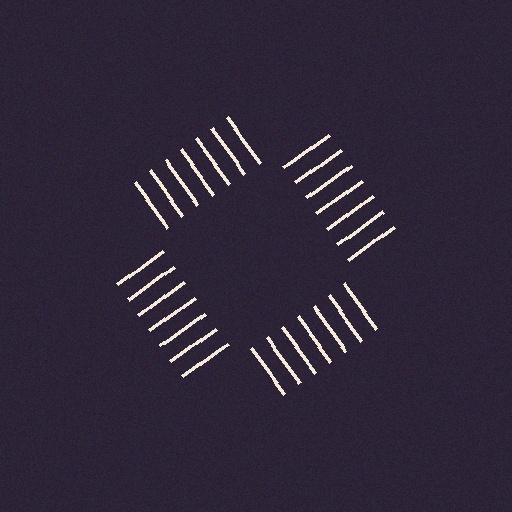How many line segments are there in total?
28 — 7 along each of the 4 edges.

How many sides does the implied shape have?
4 sides — the line-ends trace a square.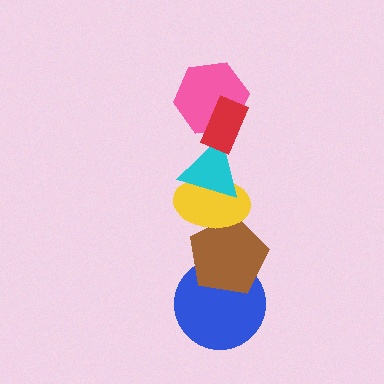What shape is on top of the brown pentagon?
The yellow ellipse is on top of the brown pentagon.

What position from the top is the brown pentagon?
The brown pentagon is 5th from the top.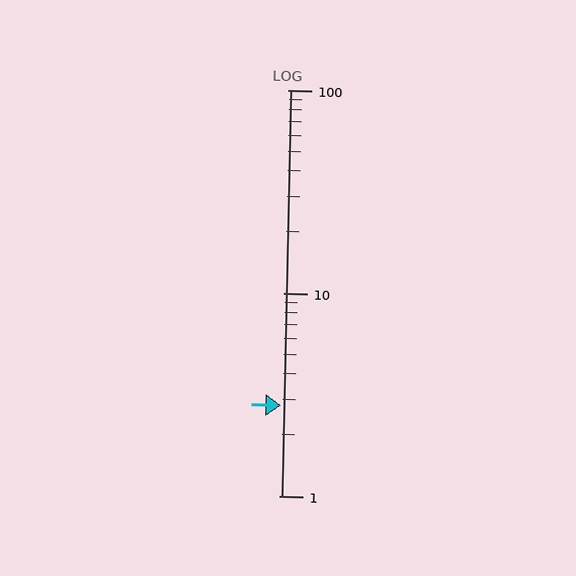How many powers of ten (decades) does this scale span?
The scale spans 2 decades, from 1 to 100.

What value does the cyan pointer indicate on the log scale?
The pointer indicates approximately 2.8.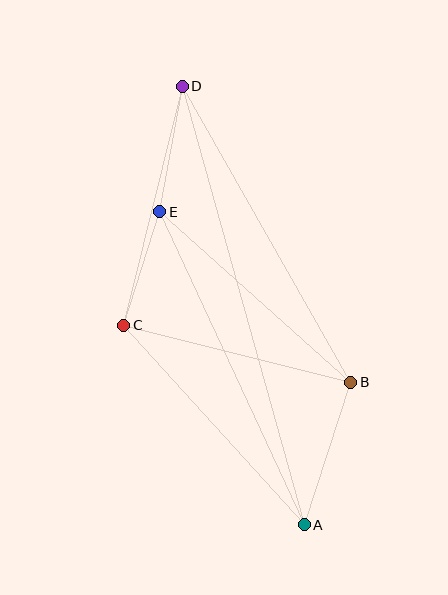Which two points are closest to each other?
Points C and E are closest to each other.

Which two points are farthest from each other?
Points A and D are farthest from each other.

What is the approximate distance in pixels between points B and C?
The distance between B and C is approximately 234 pixels.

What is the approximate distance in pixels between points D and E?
The distance between D and E is approximately 128 pixels.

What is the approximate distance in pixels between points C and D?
The distance between C and D is approximately 246 pixels.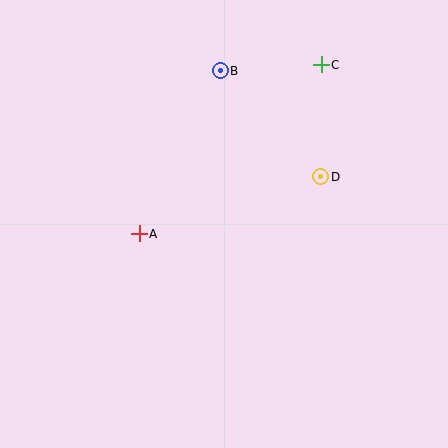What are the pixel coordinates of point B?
Point B is at (220, 71).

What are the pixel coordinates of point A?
Point A is at (139, 234).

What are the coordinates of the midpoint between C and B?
The midpoint between C and B is at (271, 68).